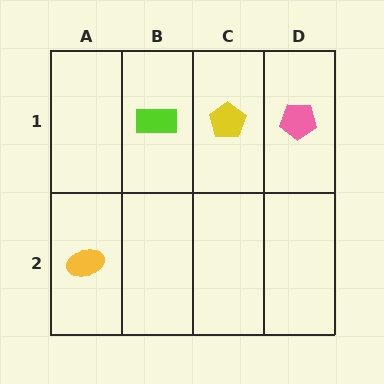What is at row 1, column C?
A yellow pentagon.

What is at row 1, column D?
A pink pentagon.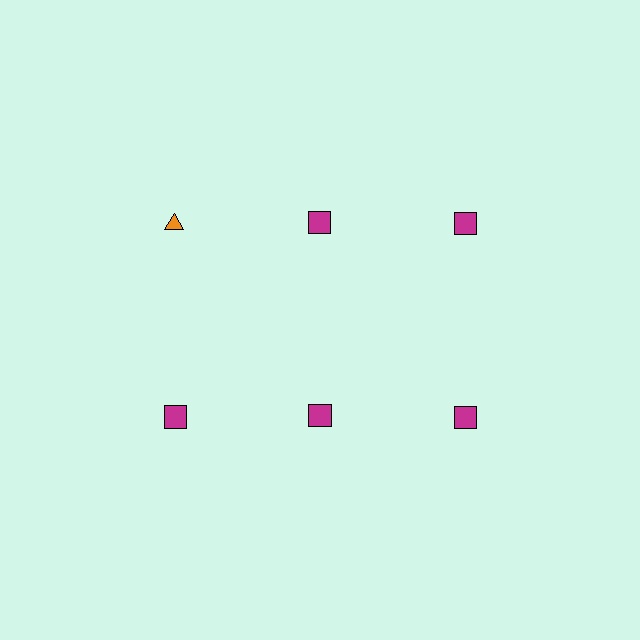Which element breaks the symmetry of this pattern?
The orange triangle in the top row, leftmost column breaks the symmetry. All other shapes are magenta squares.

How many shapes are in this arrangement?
There are 6 shapes arranged in a grid pattern.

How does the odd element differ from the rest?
It differs in both color (orange instead of magenta) and shape (triangle instead of square).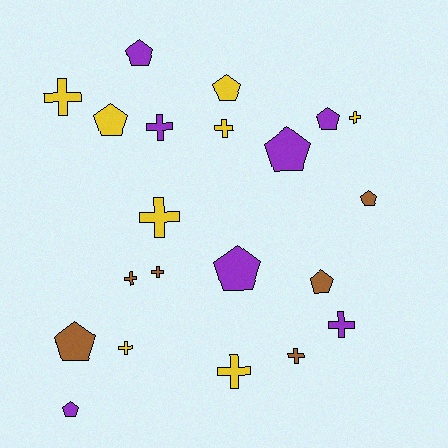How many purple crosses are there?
There are 2 purple crosses.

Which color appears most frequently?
Yellow, with 8 objects.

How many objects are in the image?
There are 21 objects.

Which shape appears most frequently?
Cross, with 11 objects.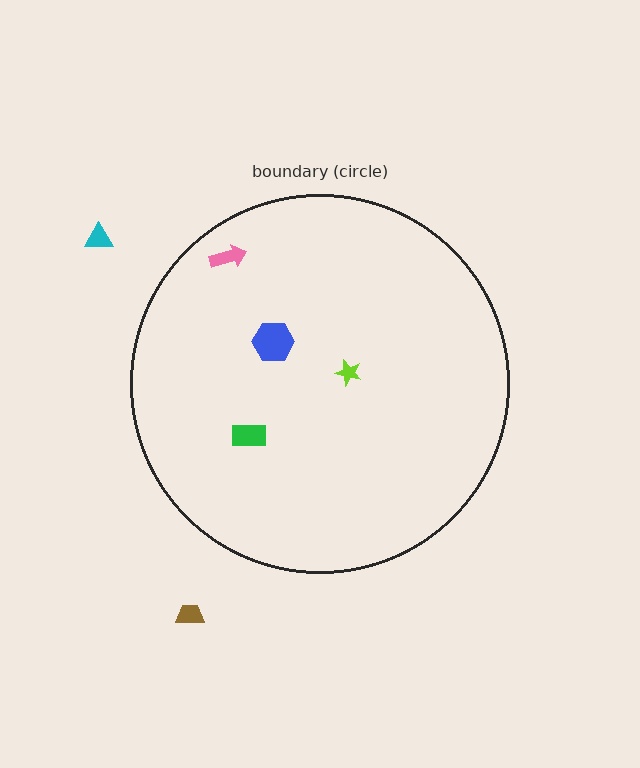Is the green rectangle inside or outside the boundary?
Inside.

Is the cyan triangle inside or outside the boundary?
Outside.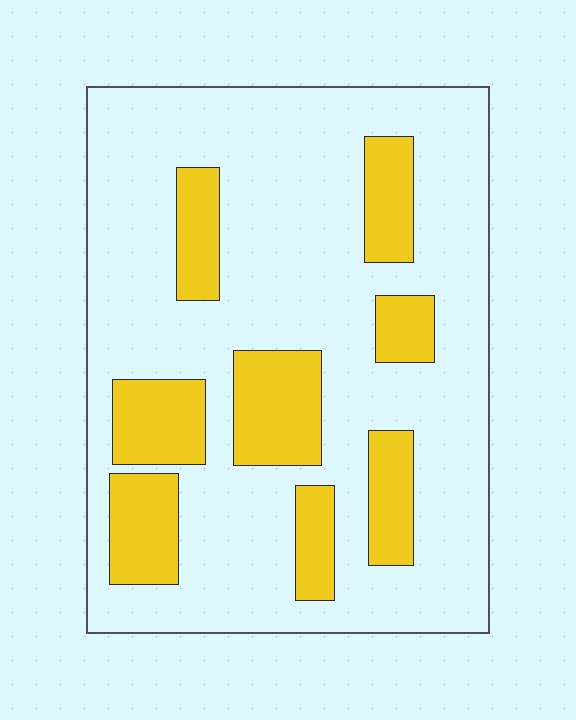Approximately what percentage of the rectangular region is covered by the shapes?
Approximately 25%.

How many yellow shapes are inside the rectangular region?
8.